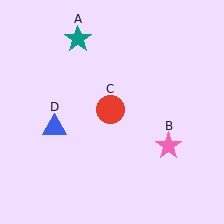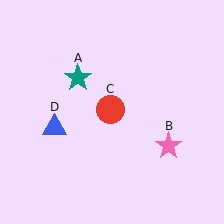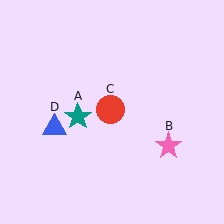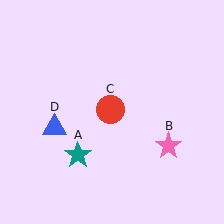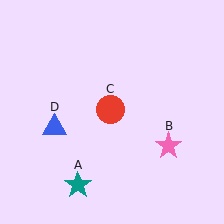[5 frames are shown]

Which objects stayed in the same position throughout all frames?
Pink star (object B) and red circle (object C) and blue triangle (object D) remained stationary.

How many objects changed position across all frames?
1 object changed position: teal star (object A).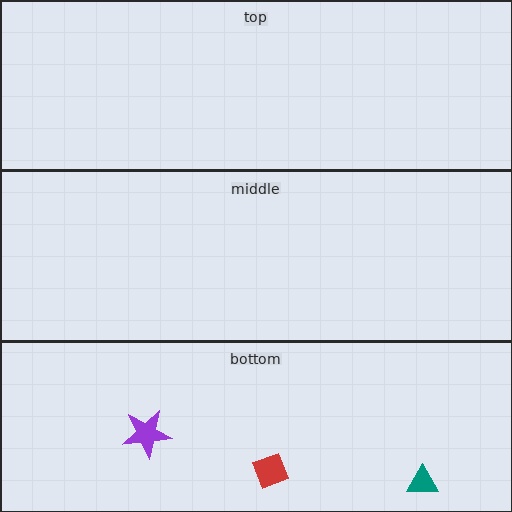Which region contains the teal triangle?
The bottom region.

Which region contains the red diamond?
The bottom region.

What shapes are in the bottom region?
The purple star, the red diamond, the teal triangle.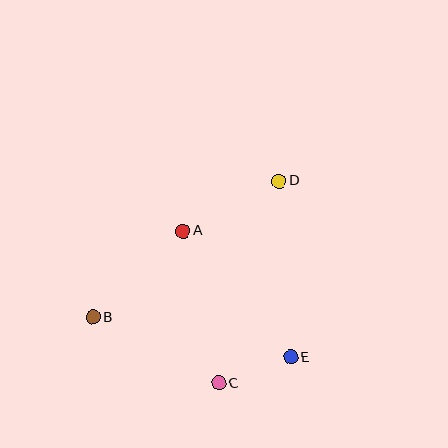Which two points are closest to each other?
Points C and E are closest to each other.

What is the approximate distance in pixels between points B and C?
The distance between B and C is approximately 142 pixels.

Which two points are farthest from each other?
Points B and D are farthest from each other.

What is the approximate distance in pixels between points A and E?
The distance between A and E is approximately 166 pixels.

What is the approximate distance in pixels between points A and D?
The distance between A and D is approximately 109 pixels.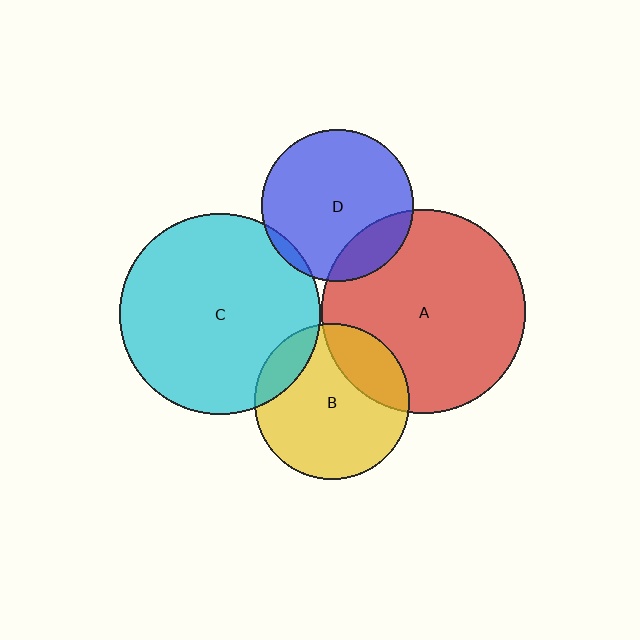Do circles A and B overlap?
Yes.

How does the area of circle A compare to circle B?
Approximately 1.7 times.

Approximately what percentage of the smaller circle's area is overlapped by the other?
Approximately 25%.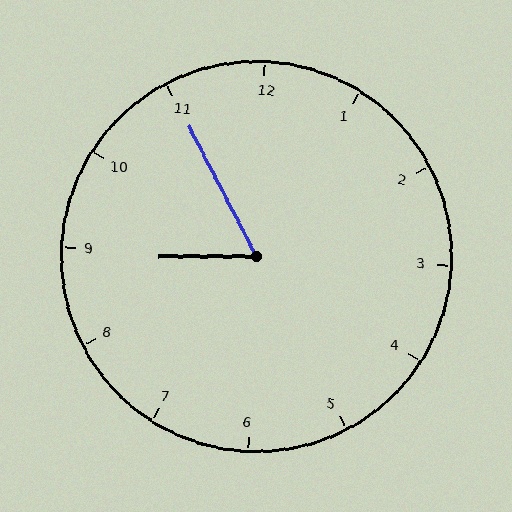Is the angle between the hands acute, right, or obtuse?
It is acute.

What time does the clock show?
8:55.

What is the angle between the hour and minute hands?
Approximately 62 degrees.